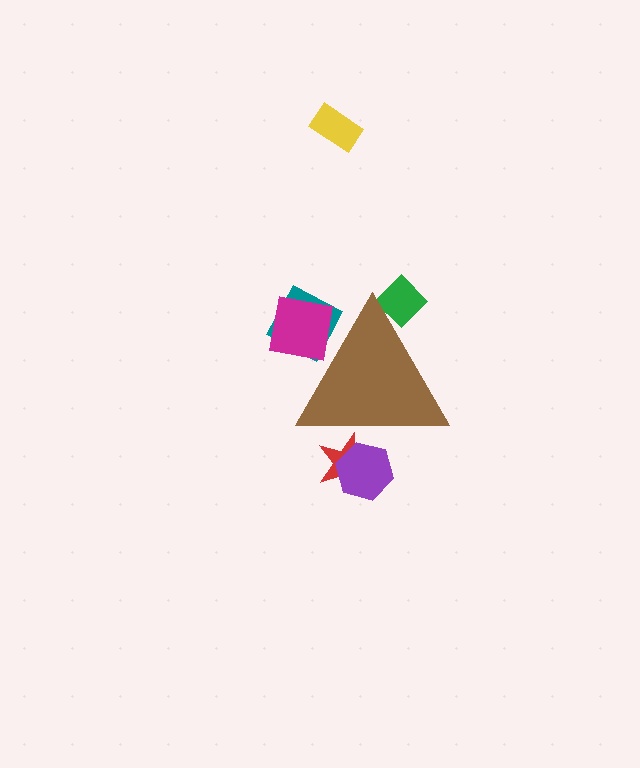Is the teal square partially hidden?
Yes, the teal square is partially hidden behind the brown triangle.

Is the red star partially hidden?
Yes, the red star is partially hidden behind the brown triangle.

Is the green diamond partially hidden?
Yes, the green diamond is partially hidden behind the brown triangle.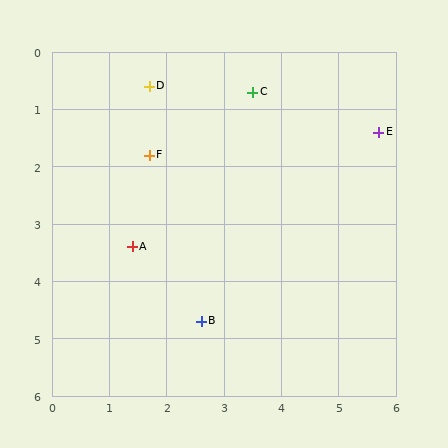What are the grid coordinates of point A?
Point A is at approximately (1.4, 3.4).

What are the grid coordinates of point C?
Point C is at approximately (3.5, 0.7).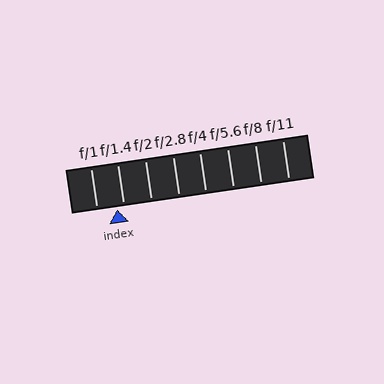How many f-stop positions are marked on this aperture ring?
There are 8 f-stop positions marked.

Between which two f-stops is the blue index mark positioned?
The index mark is between f/1 and f/1.4.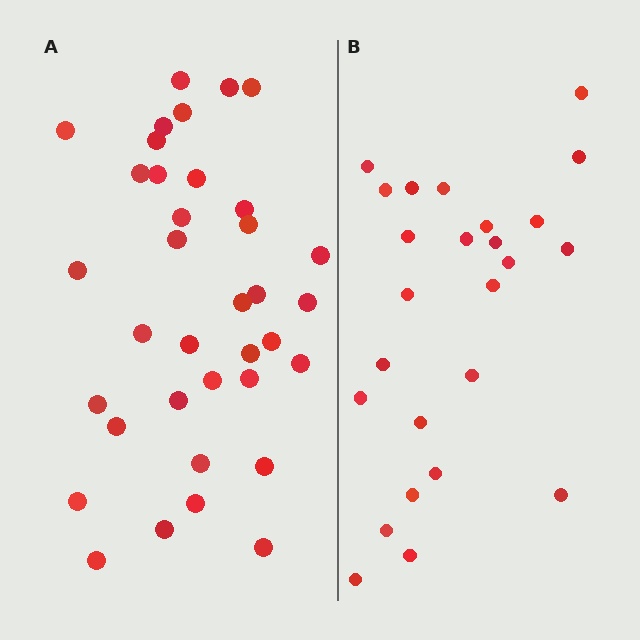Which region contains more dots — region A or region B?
Region A (the left region) has more dots.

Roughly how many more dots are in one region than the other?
Region A has roughly 12 or so more dots than region B.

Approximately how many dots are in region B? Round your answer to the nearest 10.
About 20 dots. (The exact count is 25, which rounds to 20.)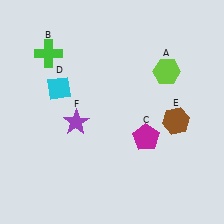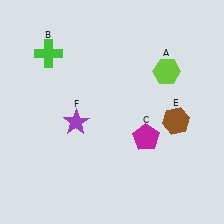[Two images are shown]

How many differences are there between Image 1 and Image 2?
There is 1 difference between the two images.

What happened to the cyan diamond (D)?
The cyan diamond (D) was removed in Image 2. It was in the top-left area of Image 1.